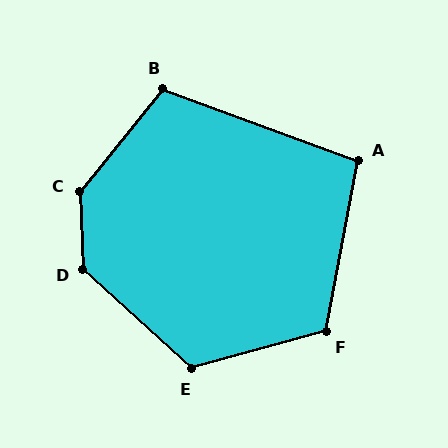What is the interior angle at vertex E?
Approximately 122 degrees (obtuse).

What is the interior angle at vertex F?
Approximately 116 degrees (obtuse).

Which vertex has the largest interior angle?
C, at approximately 138 degrees.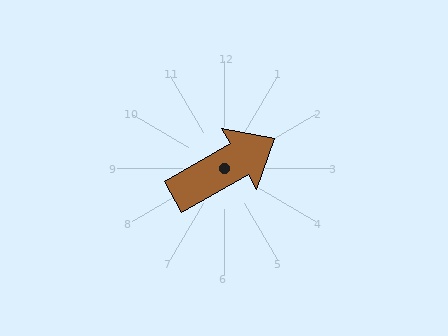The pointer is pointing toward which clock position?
Roughly 2 o'clock.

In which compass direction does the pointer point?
Northeast.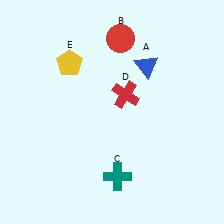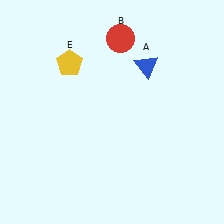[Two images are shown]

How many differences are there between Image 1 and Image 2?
There are 2 differences between the two images.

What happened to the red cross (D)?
The red cross (D) was removed in Image 2. It was in the top-right area of Image 1.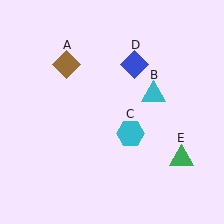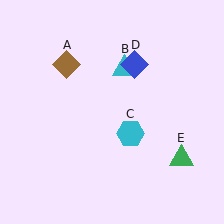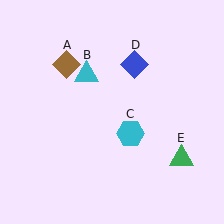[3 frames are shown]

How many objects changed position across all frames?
1 object changed position: cyan triangle (object B).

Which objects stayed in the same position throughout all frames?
Brown diamond (object A) and cyan hexagon (object C) and blue diamond (object D) and green triangle (object E) remained stationary.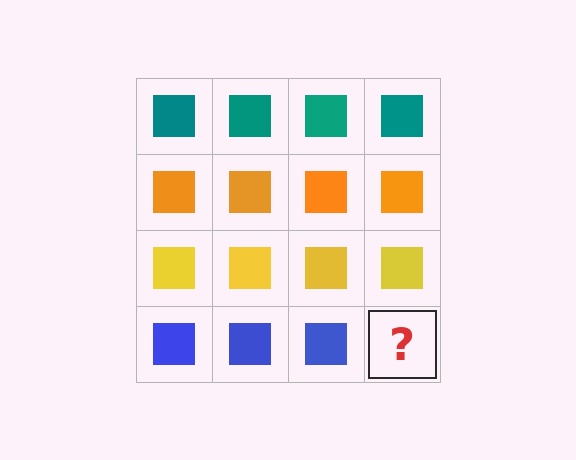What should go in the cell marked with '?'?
The missing cell should contain a blue square.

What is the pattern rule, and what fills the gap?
The rule is that each row has a consistent color. The gap should be filled with a blue square.